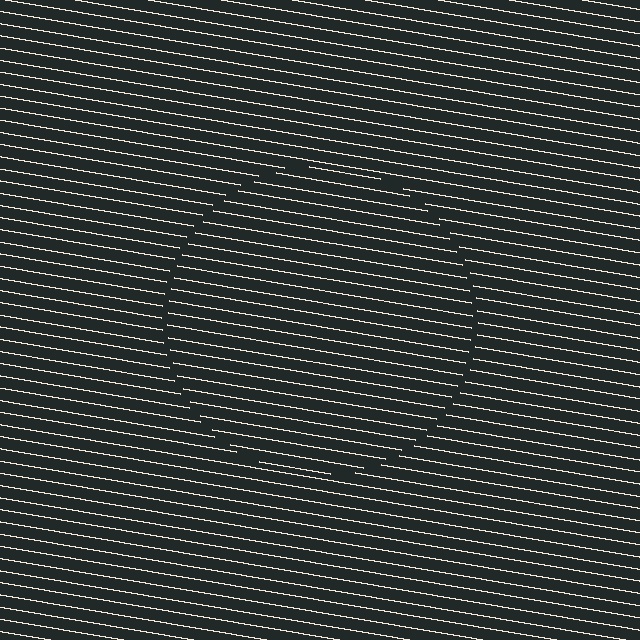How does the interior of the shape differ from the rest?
The interior of the shape contains the same grating, shifted by half a period — the contour is defined by the phase discontinuity where line-ends from the inner and outer gratings abut.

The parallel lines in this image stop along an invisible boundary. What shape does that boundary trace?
An illusory circle. The interior of the shape contains the same grating, shifted by half a period — the contour is defined by the phase discontinuity where line-ends from the inner and outer gratings abut.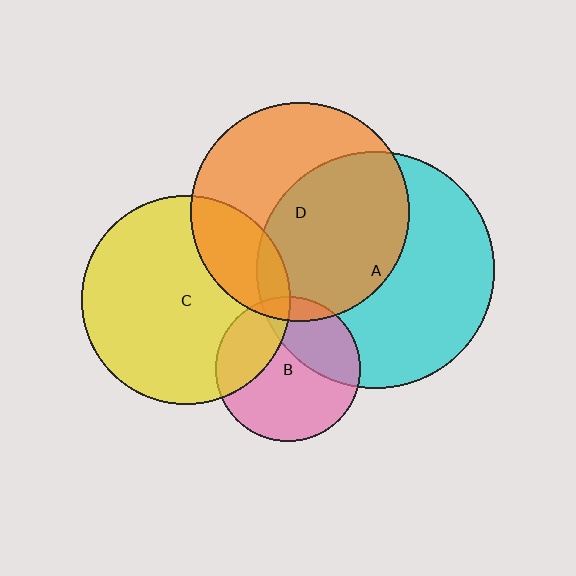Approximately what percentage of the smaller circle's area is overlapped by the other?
Approximately 20%.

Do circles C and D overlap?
Yes.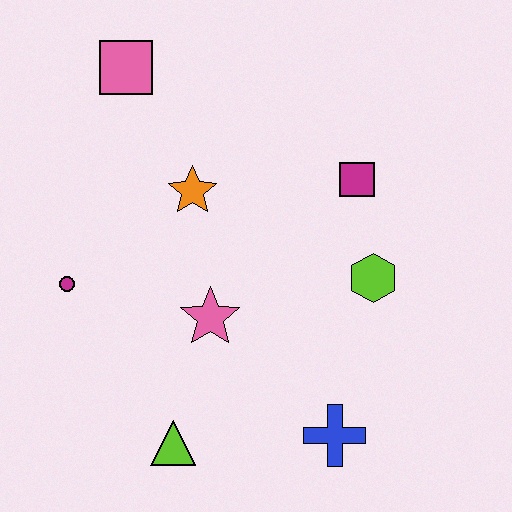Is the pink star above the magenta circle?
No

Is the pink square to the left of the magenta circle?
No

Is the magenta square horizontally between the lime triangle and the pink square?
No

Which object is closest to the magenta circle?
The pink star is closest to the magenta circle.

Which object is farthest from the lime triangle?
The pink square is farthest from the lime triangle.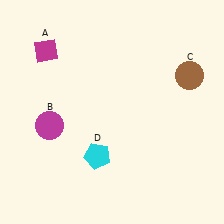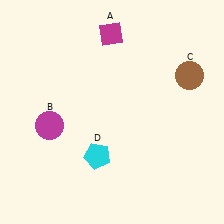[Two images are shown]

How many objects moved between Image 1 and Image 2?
1 object moved between the two images.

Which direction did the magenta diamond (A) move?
The magenta diamond (A) moved right.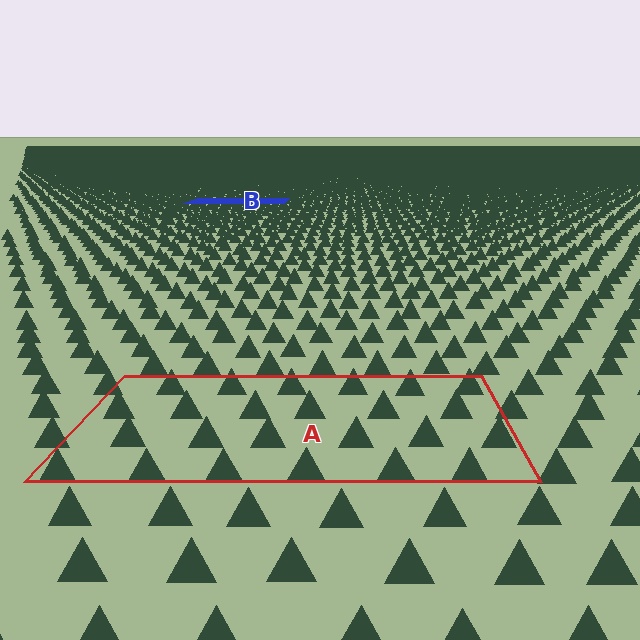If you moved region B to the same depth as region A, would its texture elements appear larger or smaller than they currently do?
They would appear larger. At a closer depth, the same texture elements are projected at a bigger on-screen size.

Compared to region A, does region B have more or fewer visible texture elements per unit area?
Region B has more texture elements per unit area — they are packed more densely because it is farther away.